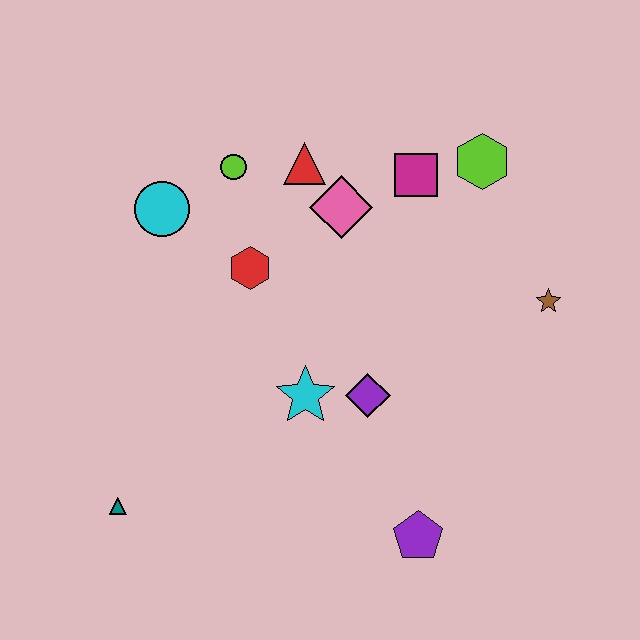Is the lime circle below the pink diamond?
No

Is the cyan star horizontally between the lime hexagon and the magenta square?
No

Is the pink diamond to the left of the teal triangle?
No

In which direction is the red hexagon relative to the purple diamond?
The red hexagon is above the purple diamond.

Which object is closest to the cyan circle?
The lime circle is closest to the cyan circle.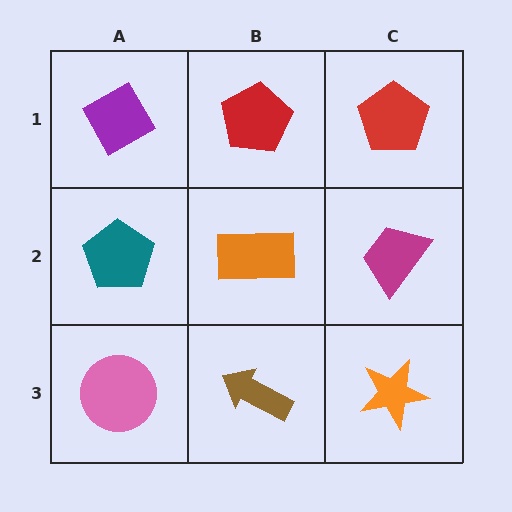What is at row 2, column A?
A teal pentagon.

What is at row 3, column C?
An orange star.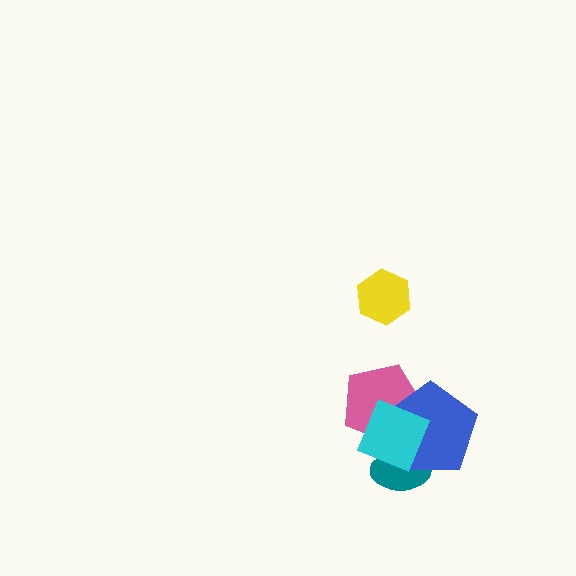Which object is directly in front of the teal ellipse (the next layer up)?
The blue pentagon is directly in front of the teal ellipse.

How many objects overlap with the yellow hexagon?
0 objects overlap with the yellow hexagon.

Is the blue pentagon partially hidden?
Yes, it is partially covered by another shape.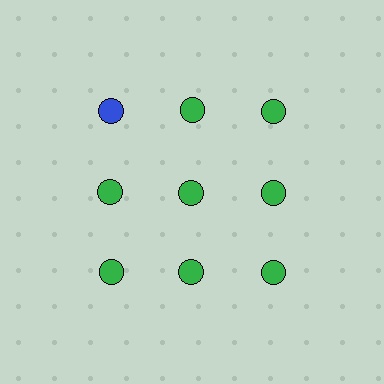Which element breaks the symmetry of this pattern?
The blue circle in the top row, leftmost column breaks the symmetry. All other shapes are green circles.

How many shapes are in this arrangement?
There are 9 shapes arranged in a grid pattern.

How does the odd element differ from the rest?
It has a different color: blue instead of green.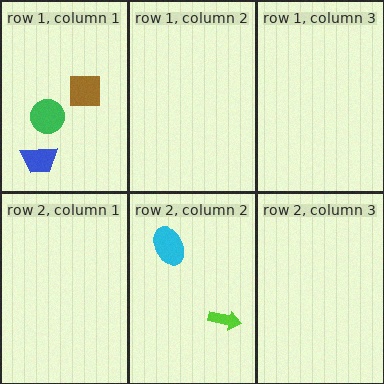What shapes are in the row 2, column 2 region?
The lime arrow, the cyan ellipse.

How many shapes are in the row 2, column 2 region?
2.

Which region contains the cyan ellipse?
The row 2, column 2 region.